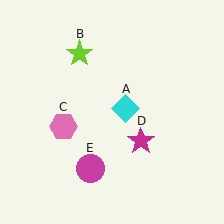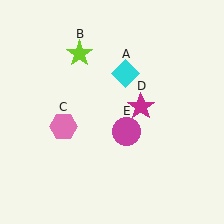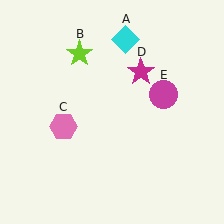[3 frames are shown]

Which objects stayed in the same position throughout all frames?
Lime star (object B) and pink hexagon (object C) remained stationary.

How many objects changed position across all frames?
3 objects changed position: cyan diamond (object A), magenta star (object D), magenta circle (object E).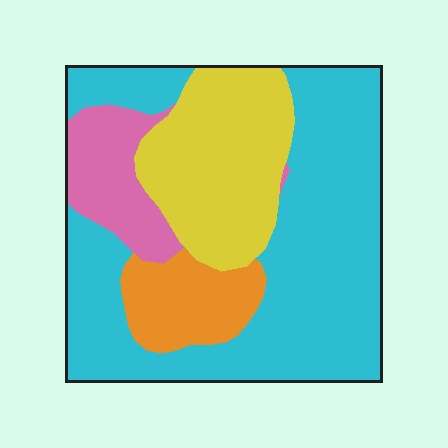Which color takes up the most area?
Cyan, at roughly 55%.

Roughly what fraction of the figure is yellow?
Yellow takes up about one quarter (1/4) of the figure.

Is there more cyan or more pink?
Cyan.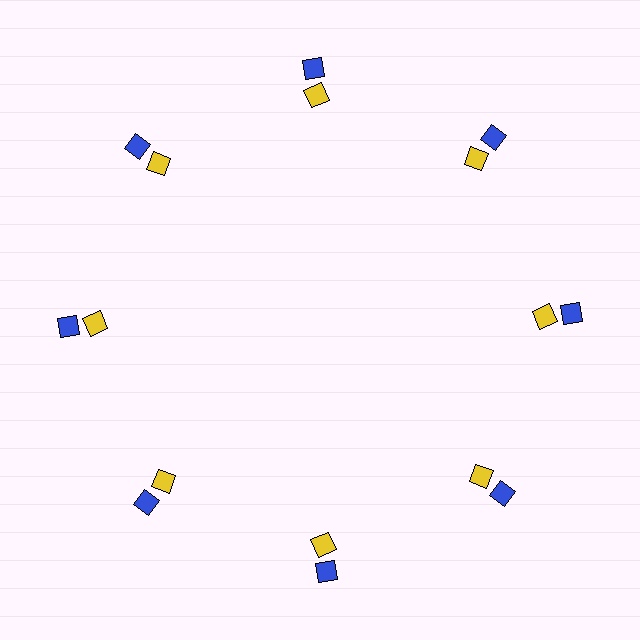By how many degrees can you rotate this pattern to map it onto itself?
The pattern maps onto itself every 45 degrees of rotation.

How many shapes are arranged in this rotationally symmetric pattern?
There are 16 shapes, arranged in 8 groups of 2.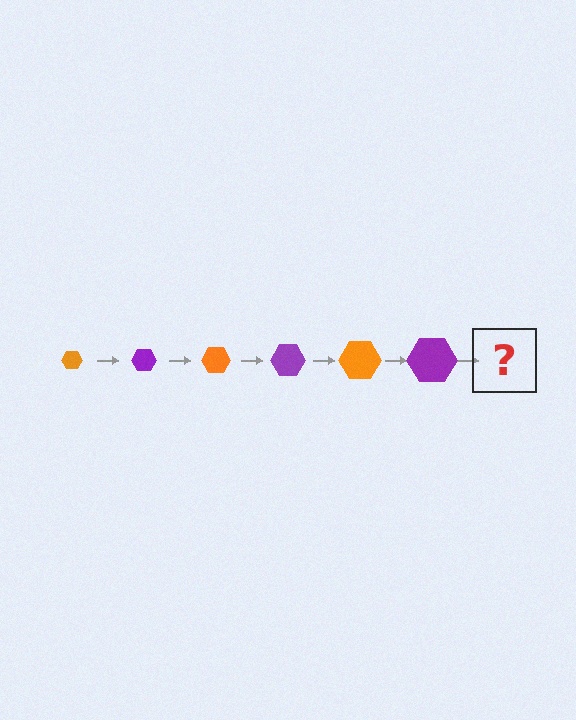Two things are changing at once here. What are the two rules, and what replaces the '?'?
The two rules are that the hexagon grows larger each step and the color cycles through orange and purple. The '?' should be an orange hexagon, larger than the previous one.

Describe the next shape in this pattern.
It should be an orange hexagon, larger than the previous one.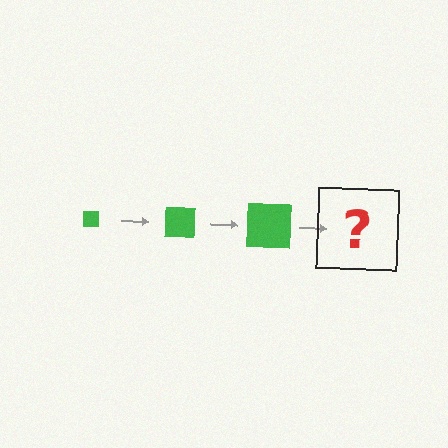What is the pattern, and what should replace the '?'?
The pattern is that the square gets progressively larger each step. The '?' should be a green square, larger than the previous one.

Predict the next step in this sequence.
The next step is a green square, larger than the previous one.